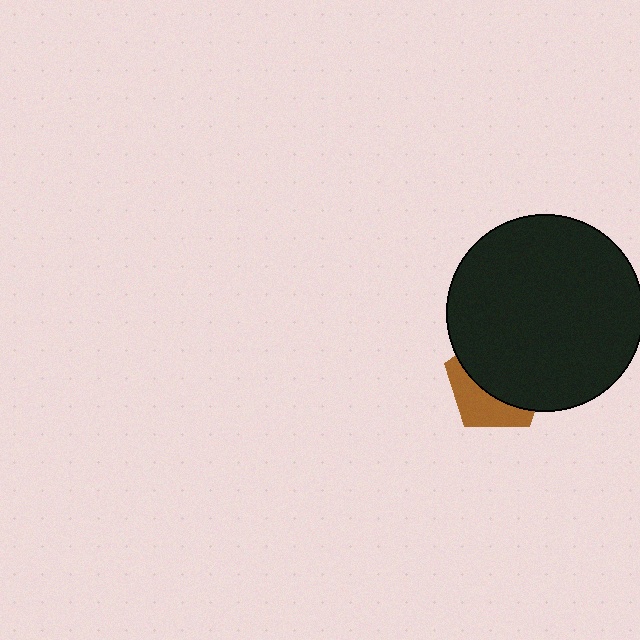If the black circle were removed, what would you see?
You would see the complete brown pentagon.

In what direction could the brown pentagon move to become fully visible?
The brown pentagon could move down. That would shift it out from behind the black circle entirely.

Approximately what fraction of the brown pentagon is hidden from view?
Roughly 63% of the brown pentagon is hidden behind the black circle.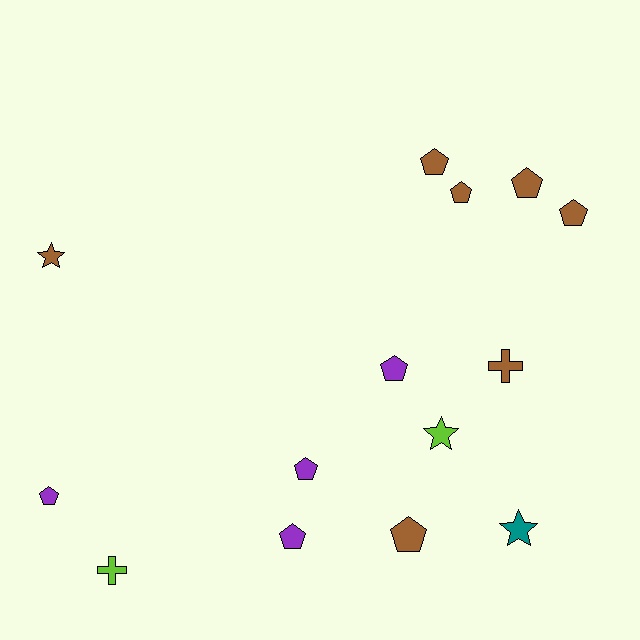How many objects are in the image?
There are 14 objects.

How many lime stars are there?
There is 1 lime star.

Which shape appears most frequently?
Pentagon, with 9 objects.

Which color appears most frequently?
Brown, with 7 objects.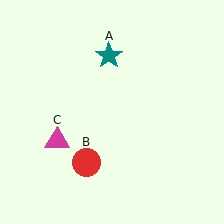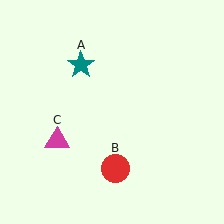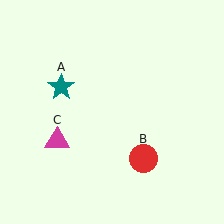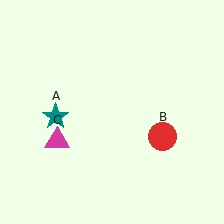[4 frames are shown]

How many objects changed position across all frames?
2 objects changed position: teal star (object A), red circle (object B).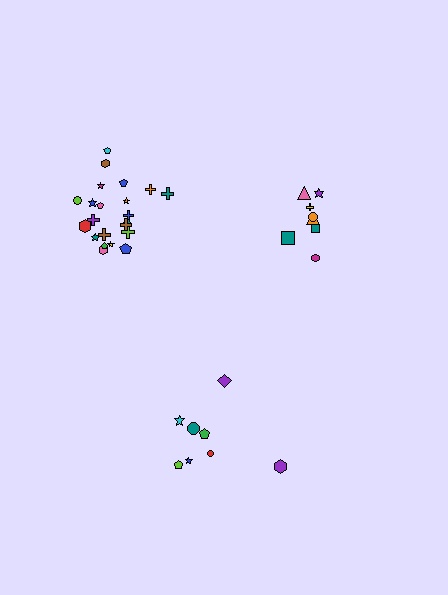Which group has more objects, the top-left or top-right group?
The top-left group.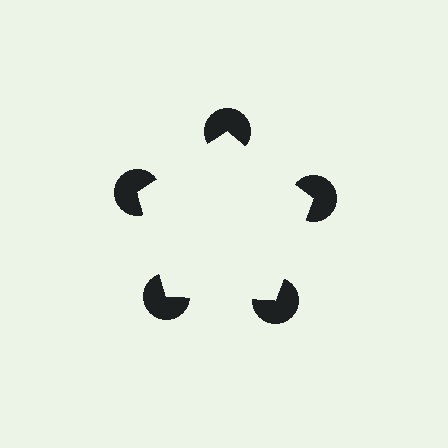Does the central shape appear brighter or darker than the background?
It typically appears slightly brighter than the background, even though no actual brightness change is drawn.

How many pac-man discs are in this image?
There are 5 — one at each vertex of the illusory pentagon.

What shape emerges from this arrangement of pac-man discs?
An illusory pentagon — its edges are inferred from the aligned wedge cuts in the pac-man discs, not physically drawn.